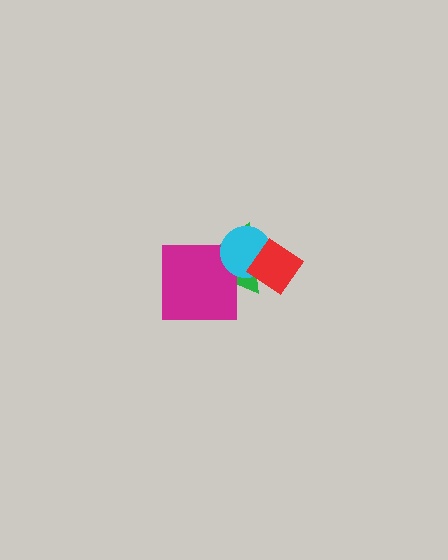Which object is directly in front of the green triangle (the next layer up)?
The magenta square is directly in front of the green triangle.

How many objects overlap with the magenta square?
2 objects overlap with the magenta square.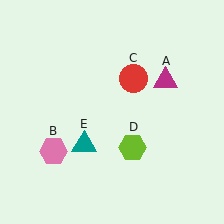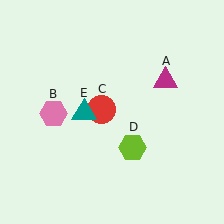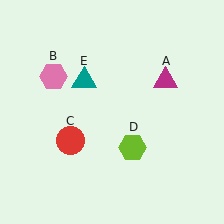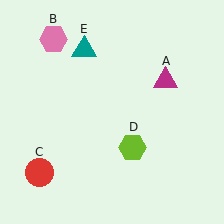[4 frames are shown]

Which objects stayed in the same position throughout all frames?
Magenta triangle (object A) and lime hexagon (object D) remained stationary.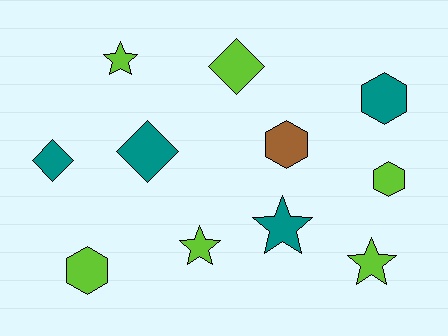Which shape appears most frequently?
Hexagon, with 4 objects.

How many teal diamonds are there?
There are 2 teal diamonds.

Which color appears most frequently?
Lime, with 6 objects.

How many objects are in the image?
There are 11 objects.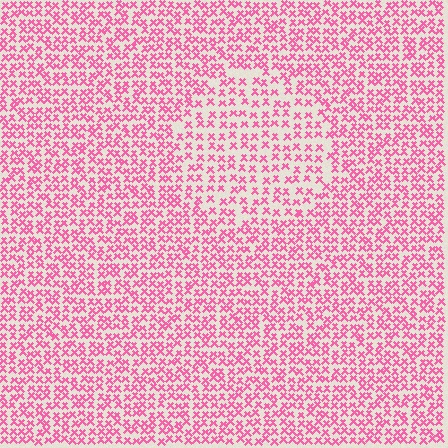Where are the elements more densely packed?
The elements are more densely packed outside the circle boundary.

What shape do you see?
I see a circle.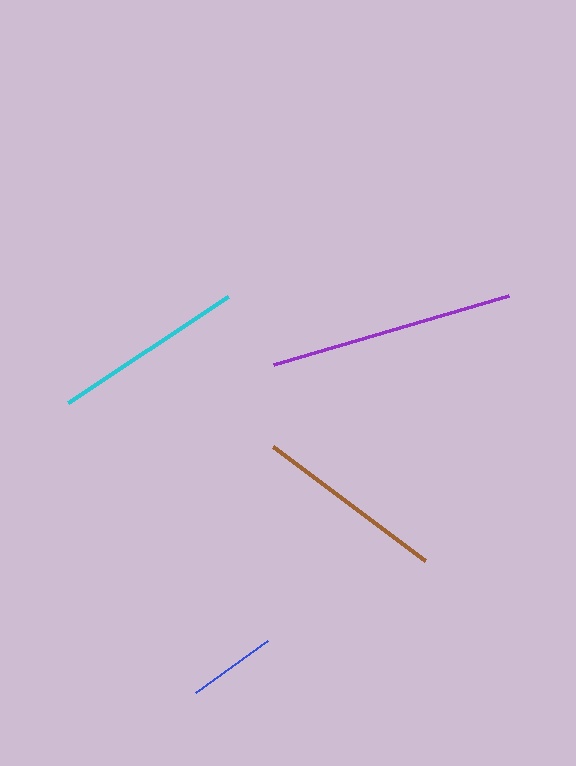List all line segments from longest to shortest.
From longest to shortest: purple, cyan, brown, blue.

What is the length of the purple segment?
The purple segment is approximately 245 pixels long.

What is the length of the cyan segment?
The cyan segment is approximately 192 pixels long.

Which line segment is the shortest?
The blue line is the shortest at approximately 88 pixels.